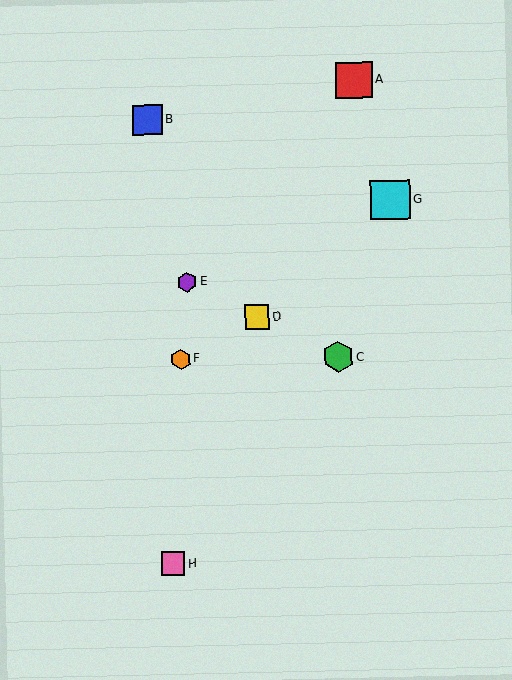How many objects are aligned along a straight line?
3 objects (C, D, E) are aligned along a straight line.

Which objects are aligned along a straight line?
Objects C, D, E are aligned along a straight line.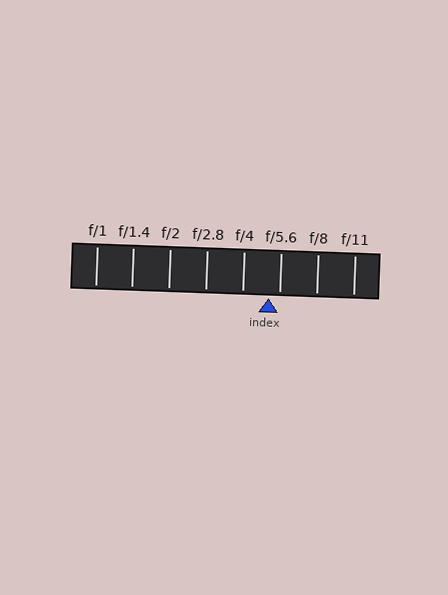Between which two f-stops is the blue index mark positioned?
The index mark is between f/4 and f/5.6.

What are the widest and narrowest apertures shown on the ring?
The widest aperture shown is f/1 and the narrowest is f/11.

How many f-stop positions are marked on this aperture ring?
There are 8 f-stop positions marked.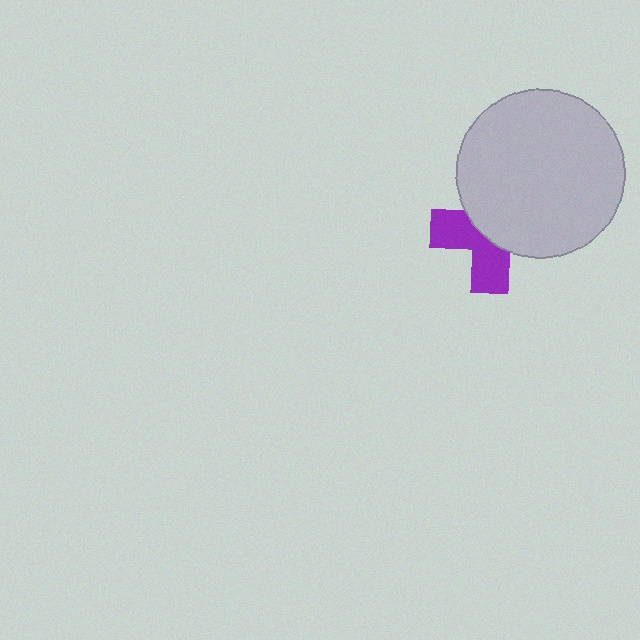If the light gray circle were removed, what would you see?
You would see the complete purple cross.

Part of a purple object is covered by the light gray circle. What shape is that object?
It is a cross.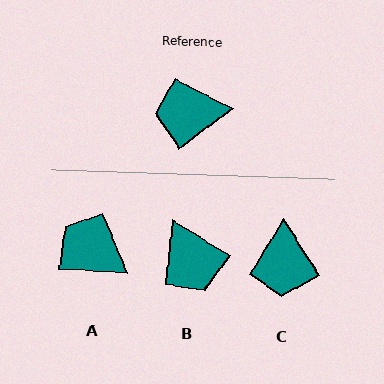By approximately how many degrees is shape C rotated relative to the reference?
Approximately 85 degrees counter-clockwise.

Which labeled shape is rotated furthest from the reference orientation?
B, about 111 degrees away.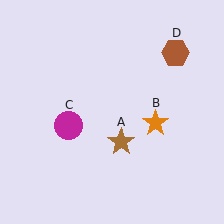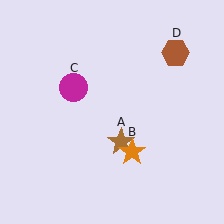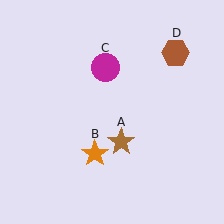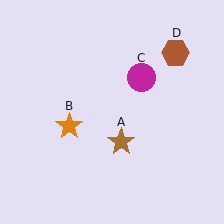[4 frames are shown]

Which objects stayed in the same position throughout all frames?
Brown star (object A) and brown hexagon (object D) remained stationary.